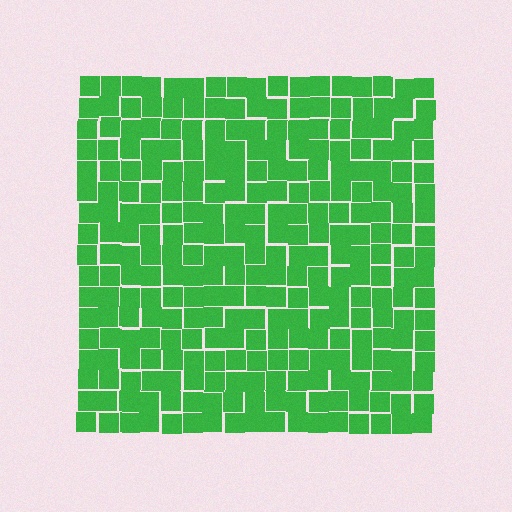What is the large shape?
The large shape is a square.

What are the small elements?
The small elements are squares.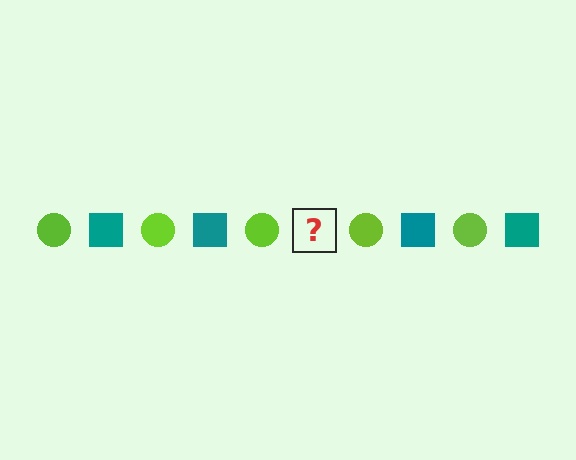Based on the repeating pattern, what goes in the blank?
The blank should be a teal square.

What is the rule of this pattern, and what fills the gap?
The rule is that the pattern alternates between lime circle and teal square. The gap should be filled with a teal square.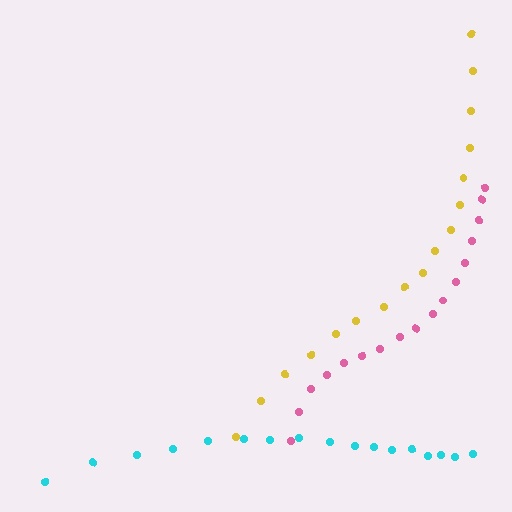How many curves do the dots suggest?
There are 3 distinct paths.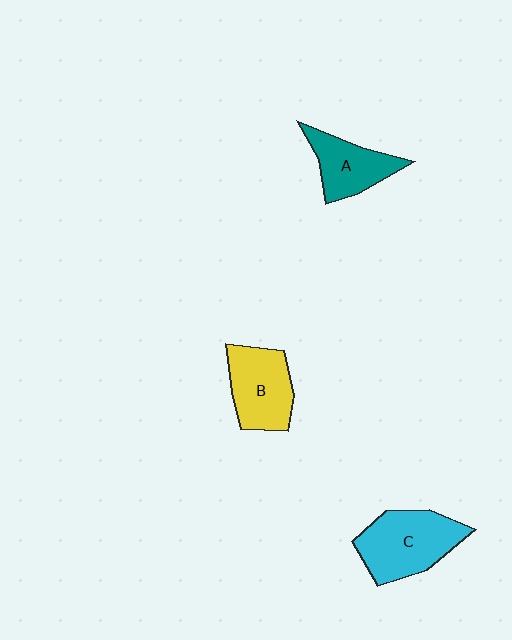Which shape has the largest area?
Shape C (cyan).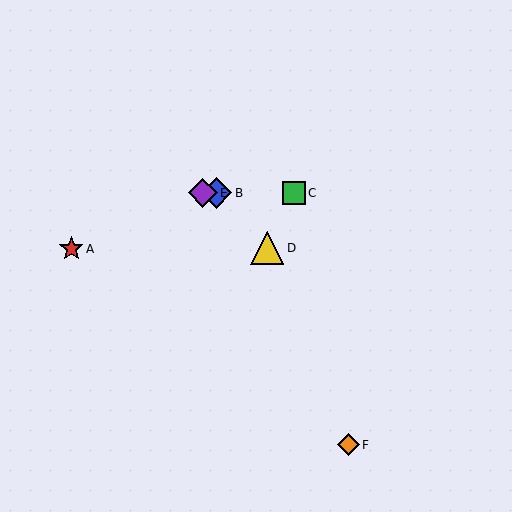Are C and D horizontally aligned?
No, C is at y≈193 and D is at y≈248.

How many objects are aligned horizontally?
3 objects (B, C, E) are aligned horizontally.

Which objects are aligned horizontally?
Objects B, C, E are aligned horizontally.